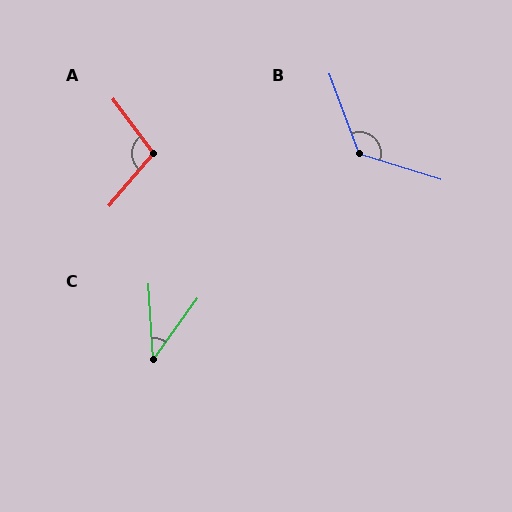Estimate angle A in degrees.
Approximately 103 degrees.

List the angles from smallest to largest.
C (40°), A (103°), B (127°).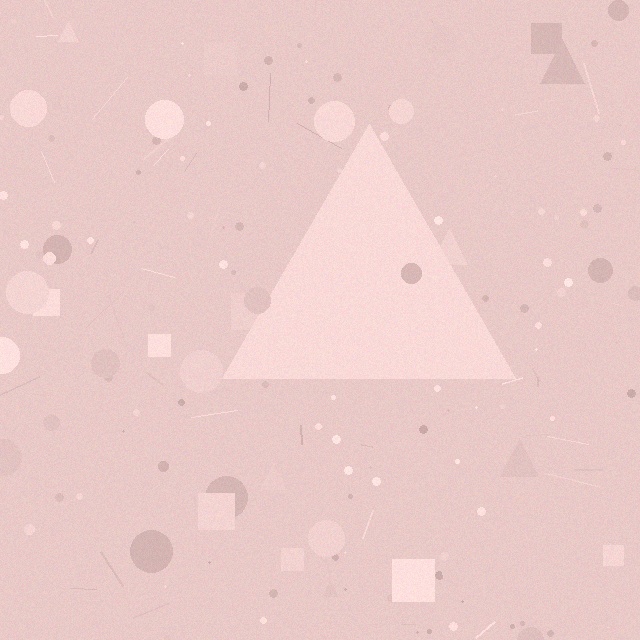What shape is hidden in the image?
A triangle is hidden in the image.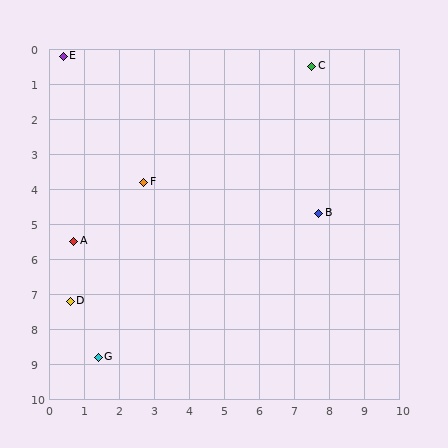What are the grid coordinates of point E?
Point E is at approximately (0.4, 0.2).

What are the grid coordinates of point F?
Point F is at approximately (2.7, 3.8).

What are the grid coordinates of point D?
Point D is at approximately (0.6, 7.2).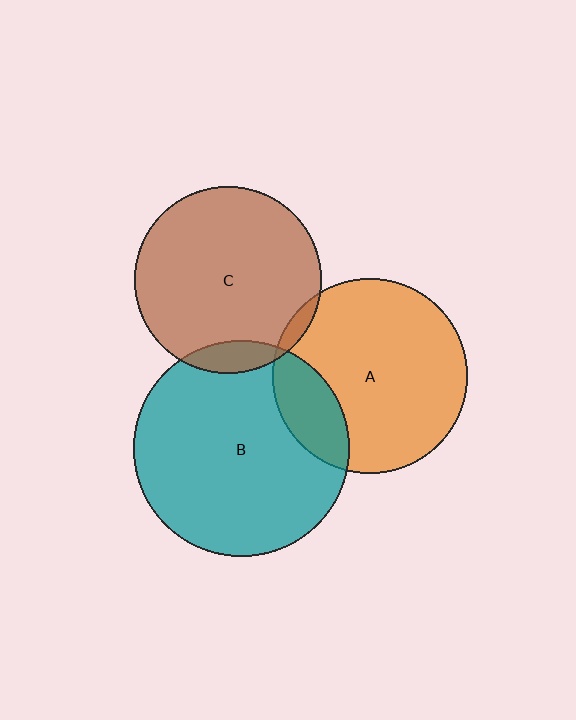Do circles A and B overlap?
Yes.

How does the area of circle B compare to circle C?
Approximately 1.3 times.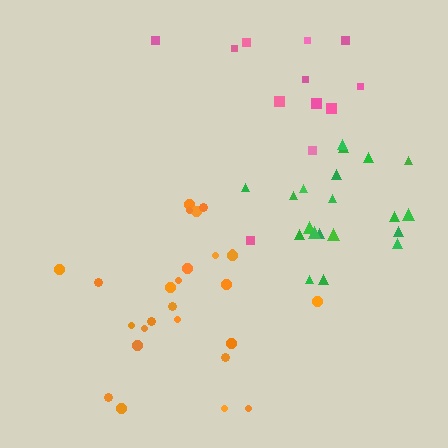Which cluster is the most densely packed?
Orange.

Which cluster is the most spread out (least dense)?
Pink.